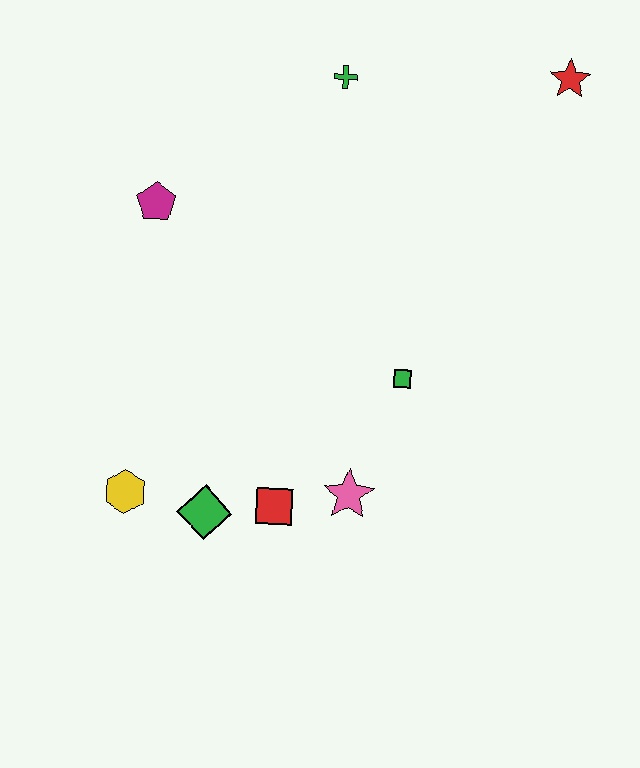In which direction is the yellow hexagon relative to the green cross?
The yellow hexagon is below the green cross.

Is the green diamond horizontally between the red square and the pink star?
No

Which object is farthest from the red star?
The yellow hexagon is farthest from the red star.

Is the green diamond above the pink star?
No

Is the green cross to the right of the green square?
No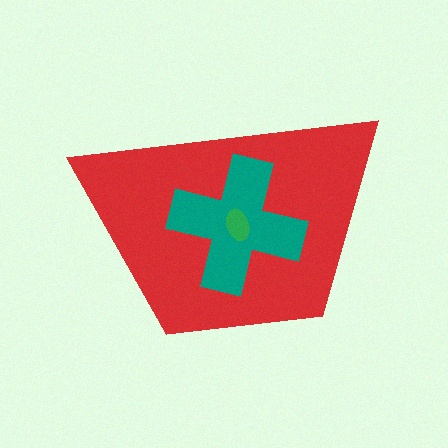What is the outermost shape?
The red trapezoid.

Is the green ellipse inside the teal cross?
Yes.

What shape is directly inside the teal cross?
The green ellipse.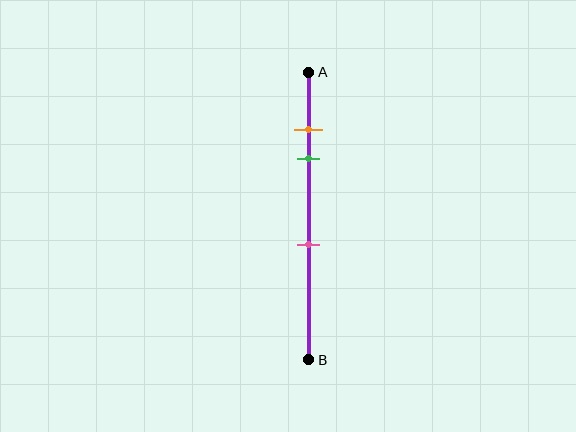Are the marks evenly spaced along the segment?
No, the marks are not evenly spaced.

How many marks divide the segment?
There are 3 marks dividing the segment.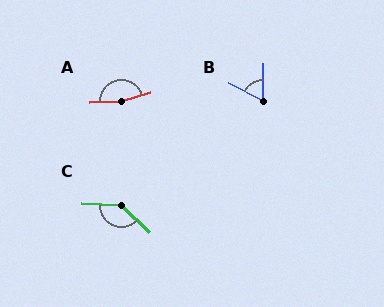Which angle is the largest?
A, at approximately 164 degrees.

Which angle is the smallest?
B, at approximately 63 degrees.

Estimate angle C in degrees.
Approximately 138 degrees.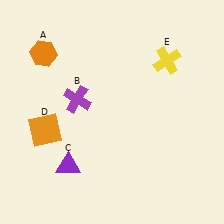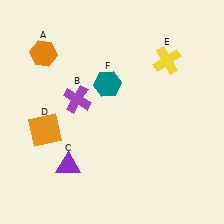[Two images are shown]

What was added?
A teal hexagon (F) was added in Image 2.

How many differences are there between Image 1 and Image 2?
There is 1 difference between the two images.